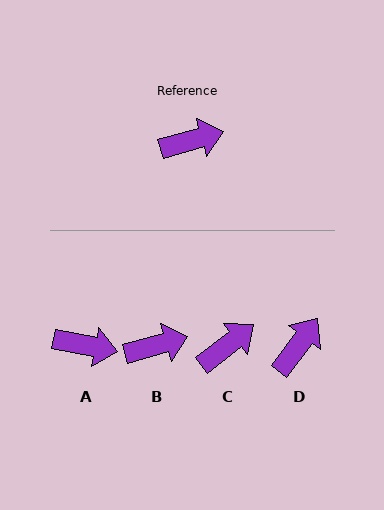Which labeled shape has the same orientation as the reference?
B.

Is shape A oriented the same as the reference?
No, it is off by about 27 degrees.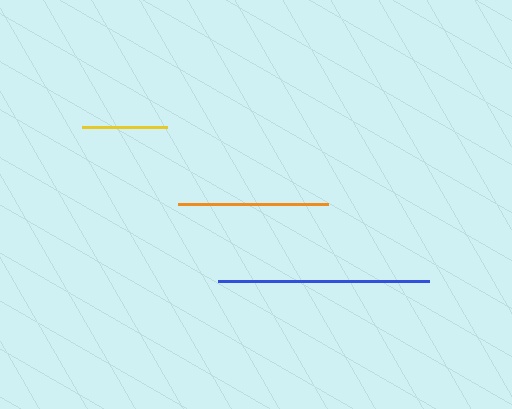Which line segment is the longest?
The blue line is the longest at approximately 212 pixels.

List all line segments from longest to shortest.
From longest to shortest: blue, orange, yellow.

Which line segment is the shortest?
The yellow line is the shortest at approximately 85 pixels.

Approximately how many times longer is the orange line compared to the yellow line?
The orange line is approximately 1.8 times the length of the yellow line.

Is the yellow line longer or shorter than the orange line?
The orange line is longer than the yellow line.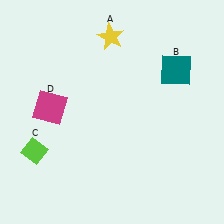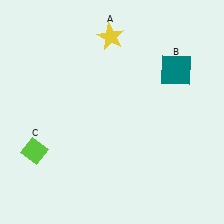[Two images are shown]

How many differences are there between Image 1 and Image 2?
There is 1 difference between the two images.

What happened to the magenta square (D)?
The magenta square (D) was removed in Image 2. It was in the top-left area of Image 1.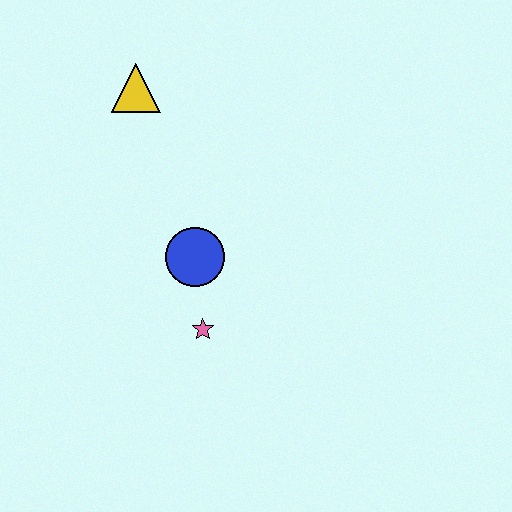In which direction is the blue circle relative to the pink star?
The blue circle is above the pink star.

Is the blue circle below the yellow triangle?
Yes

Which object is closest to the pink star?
The blue circle is closest to the pink star.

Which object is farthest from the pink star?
The yellow triangle is farthest from the pink star.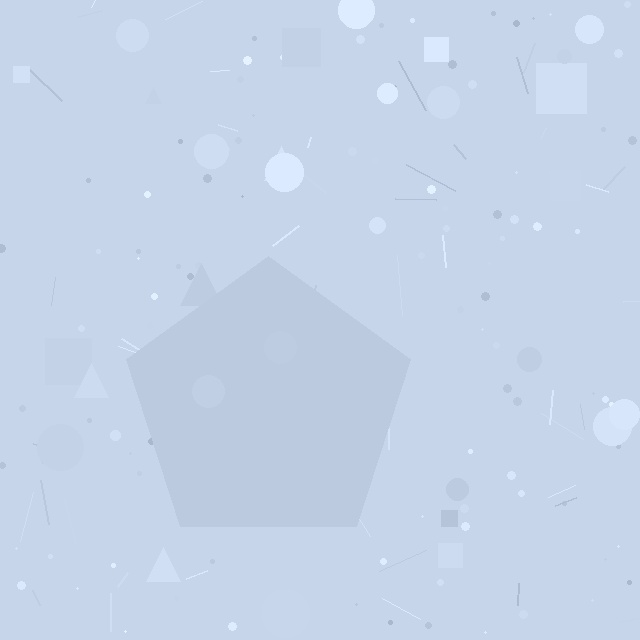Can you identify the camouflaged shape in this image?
The camouflaged shape is a pentagon.